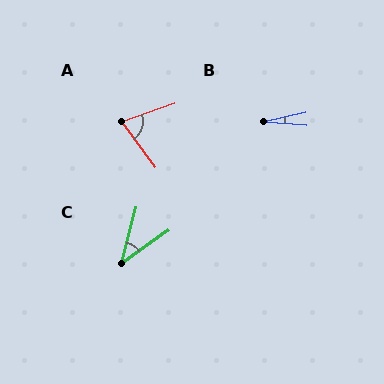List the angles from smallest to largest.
B (17°), C (40°), A (73°).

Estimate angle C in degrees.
Approximately 40 degrees.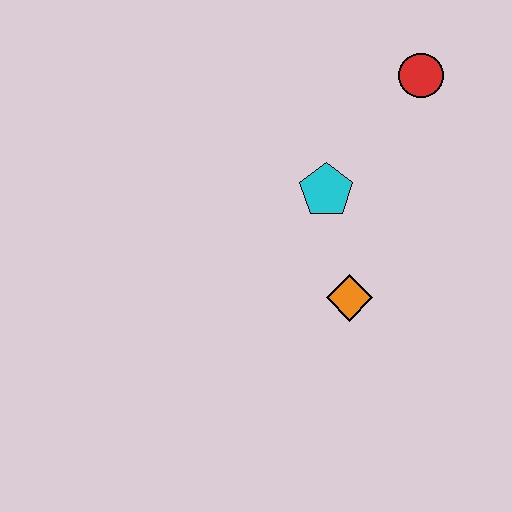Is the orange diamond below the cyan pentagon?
Yes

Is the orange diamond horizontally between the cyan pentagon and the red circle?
Yes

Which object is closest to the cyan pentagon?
The orange diamond is closest to the cyan pentagon.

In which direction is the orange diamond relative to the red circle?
The orange diamond is below the red circle.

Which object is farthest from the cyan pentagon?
The red circle is farthest from the cyan pentagon.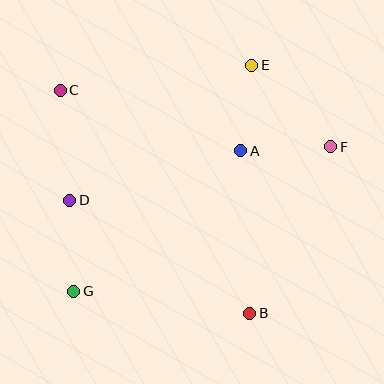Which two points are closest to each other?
Points A and E are closest to each other.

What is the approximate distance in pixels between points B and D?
The distance between B and D is approximately 213 pixels.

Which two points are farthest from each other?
Points F and G are farthest from each other.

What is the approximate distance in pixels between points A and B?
The distance between A and B is approximately 163 pixels.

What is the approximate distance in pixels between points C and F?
The distance between C and F is approximately 276 pixels.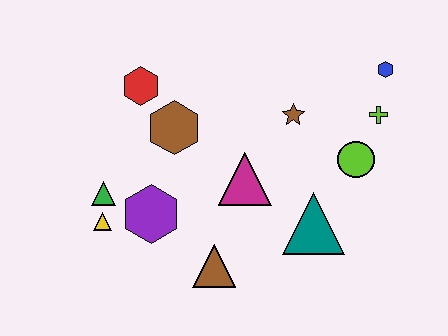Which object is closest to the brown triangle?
The purple hexagon is closest to the brown triangle.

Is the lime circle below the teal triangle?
No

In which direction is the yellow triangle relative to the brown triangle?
The yellow triangle is to the left of the brown triangle.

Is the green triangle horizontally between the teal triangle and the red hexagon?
No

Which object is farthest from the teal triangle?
The red hexagon is farthest from the teal triangle.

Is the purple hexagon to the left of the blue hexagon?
Yes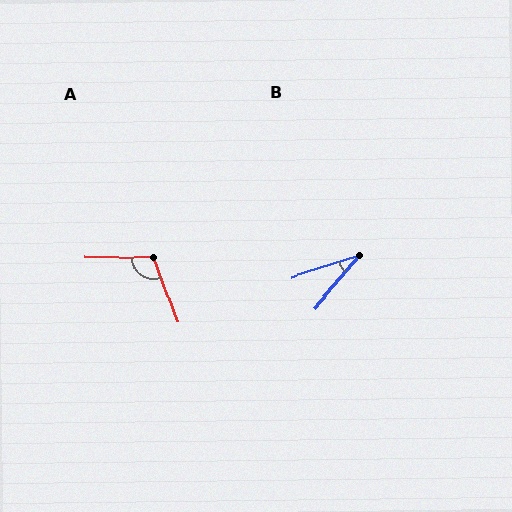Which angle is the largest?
A, at approximately 111 degrees.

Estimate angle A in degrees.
Approximately 111 degrees.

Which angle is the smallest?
B, at approximately 32 degrees.